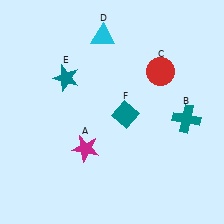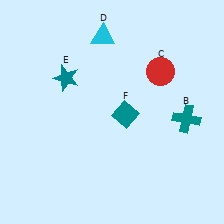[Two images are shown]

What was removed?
The magenta star (A) was removed in Image 2.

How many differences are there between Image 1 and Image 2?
There is 1 difference between the two images.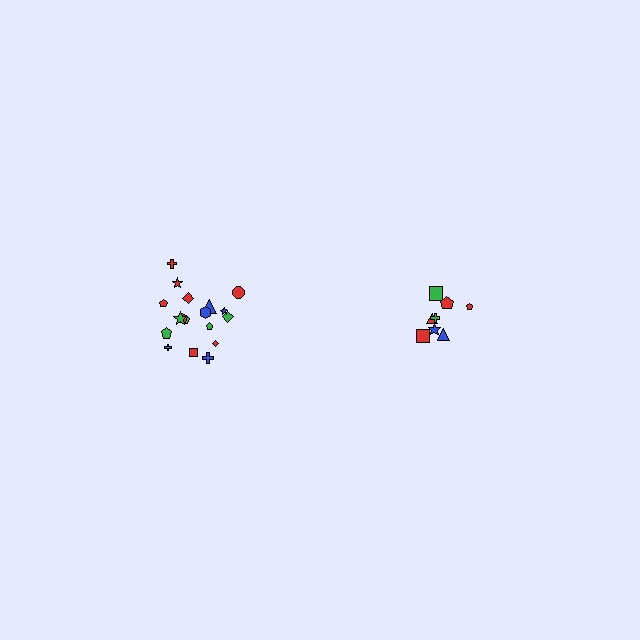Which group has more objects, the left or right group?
The left group.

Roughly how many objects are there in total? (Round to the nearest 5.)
Roughly 25 objects in total.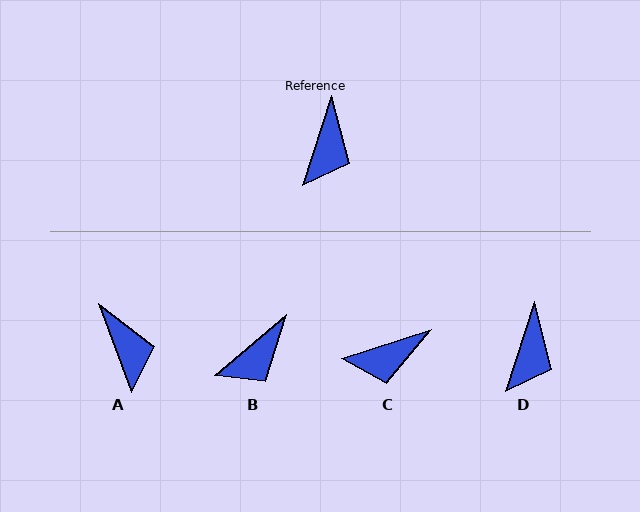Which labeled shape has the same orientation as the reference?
D.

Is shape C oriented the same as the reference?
No, it is off by about 54 degrees.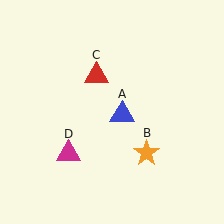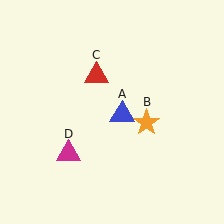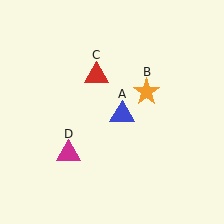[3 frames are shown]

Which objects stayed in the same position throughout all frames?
Blue triangle (object A) and red triangle (object C) and magenta triangle (object D) remained stationary.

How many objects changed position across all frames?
1 object changed position: orange star (object B).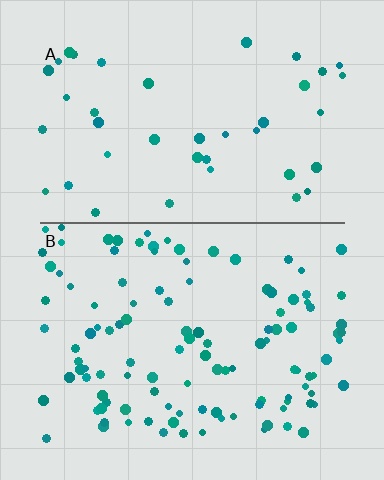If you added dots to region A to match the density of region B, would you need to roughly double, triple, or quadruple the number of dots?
Approximately triple.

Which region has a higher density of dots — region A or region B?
B (the bottom).